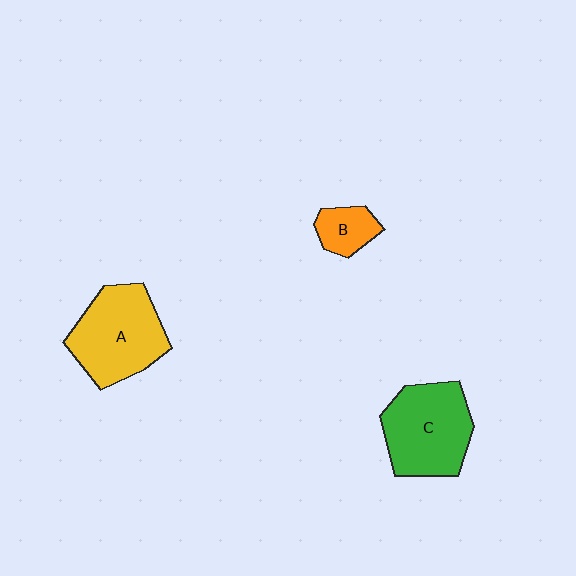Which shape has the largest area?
Shape A (yellow).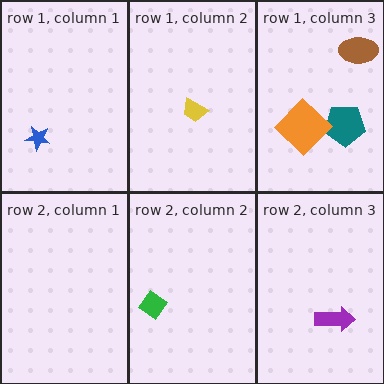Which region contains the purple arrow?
The row 2, column 3 region.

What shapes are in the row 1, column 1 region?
The blue star.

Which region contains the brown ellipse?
The row 1, column 3 region.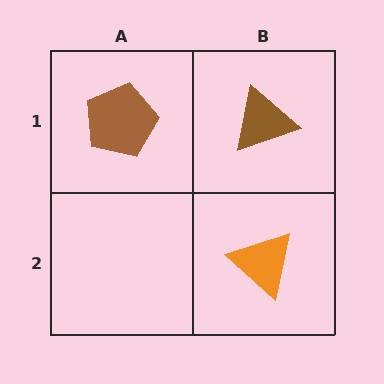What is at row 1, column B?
A brown triangle.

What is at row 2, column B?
An orange triangle.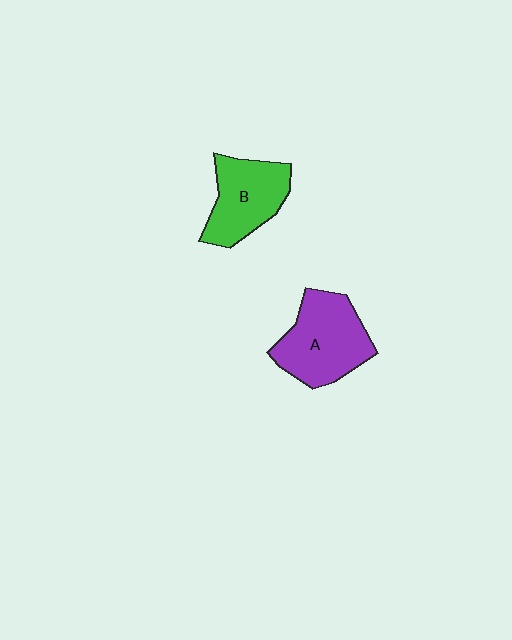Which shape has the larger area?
Shape A (purple).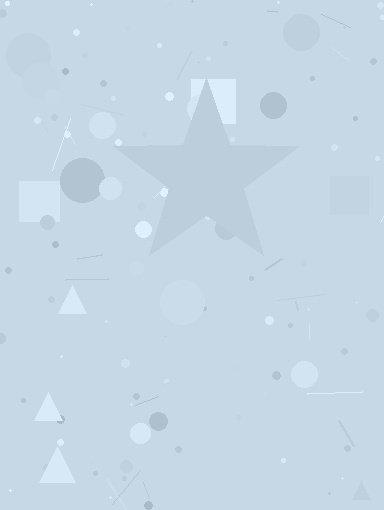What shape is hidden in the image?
A star is hidden in the image.